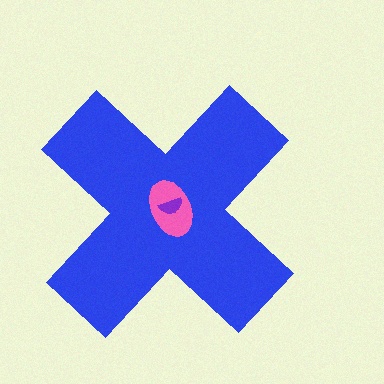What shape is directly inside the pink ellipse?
The purple semicircle.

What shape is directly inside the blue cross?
The pink ellipse.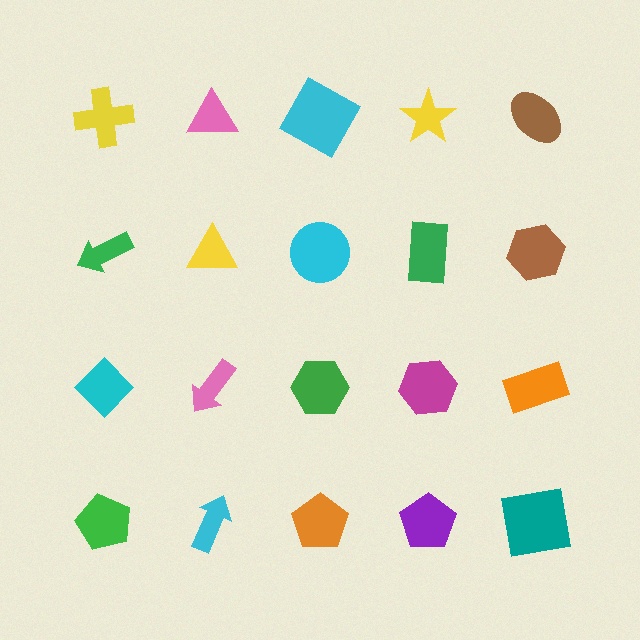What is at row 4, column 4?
A purple pentagon.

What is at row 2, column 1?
A green arrow.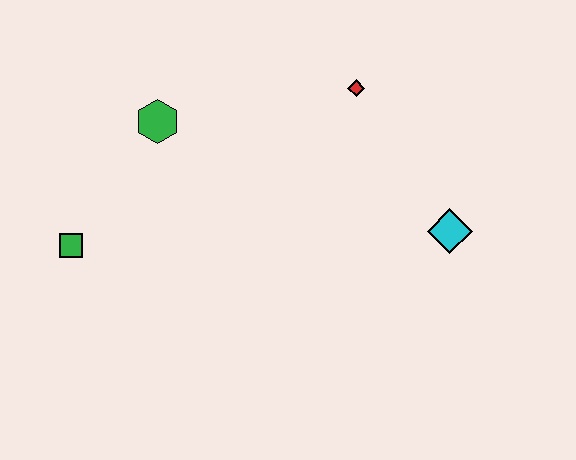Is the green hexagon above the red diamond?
No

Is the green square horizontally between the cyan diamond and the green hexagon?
No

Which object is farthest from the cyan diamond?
The green square is farthest from the cyan diamond.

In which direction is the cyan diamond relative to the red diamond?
The cyan diamond is below the red diamond.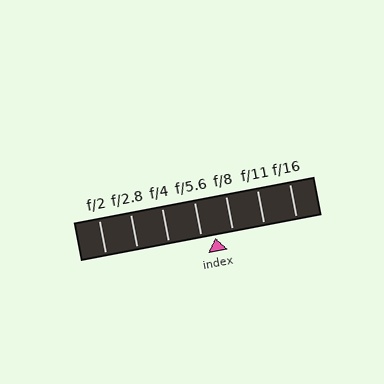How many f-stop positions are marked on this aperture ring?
There are 7 f-stop positions marked.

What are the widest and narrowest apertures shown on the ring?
The widest aperture shown is f/2 and the narrowest is f/16.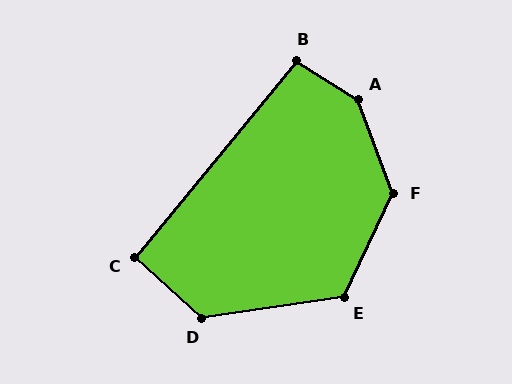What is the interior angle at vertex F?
Approximately 134 degrees (obtuse).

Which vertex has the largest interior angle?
A, at approximately 143 degrees.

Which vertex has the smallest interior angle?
C, at approximately 93 degrees.